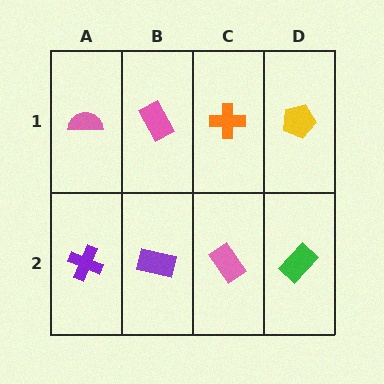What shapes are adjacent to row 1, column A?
A purple cross (row 2, column A), a pink rectangle (row 1, column B).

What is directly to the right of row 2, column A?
A purple rectangle.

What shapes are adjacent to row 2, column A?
A pink semicircle (row 1, column A), a purple rectangle (row 2, column B).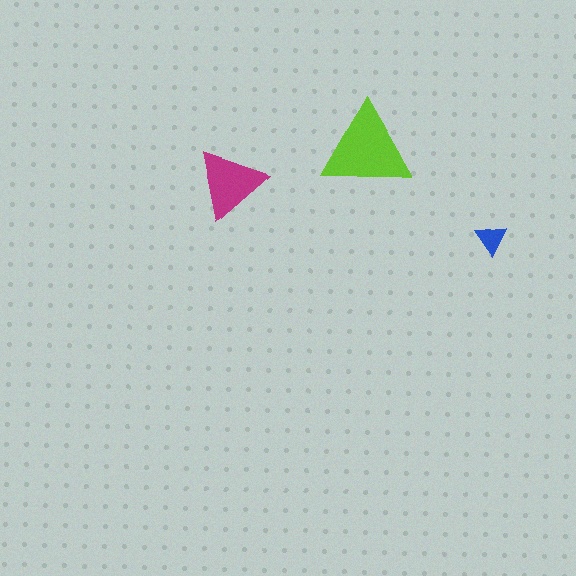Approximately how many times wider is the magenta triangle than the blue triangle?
About 2.5 times wider.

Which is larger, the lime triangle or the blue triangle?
The lime one.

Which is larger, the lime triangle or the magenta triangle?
The lime one.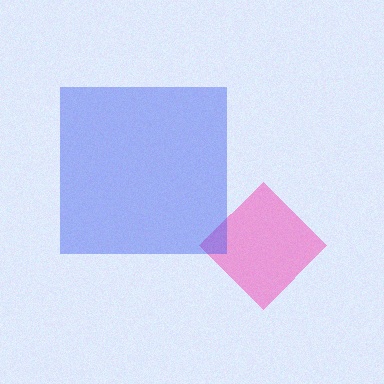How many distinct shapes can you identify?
There are 2 distinct shapes: a pink diamond, a blue square.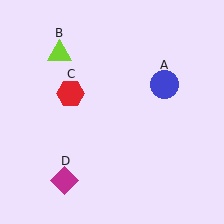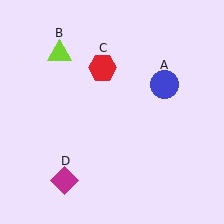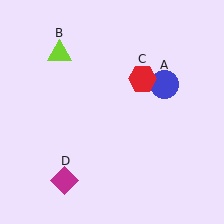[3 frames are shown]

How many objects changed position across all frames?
1 object changed position: red hexagon (object C).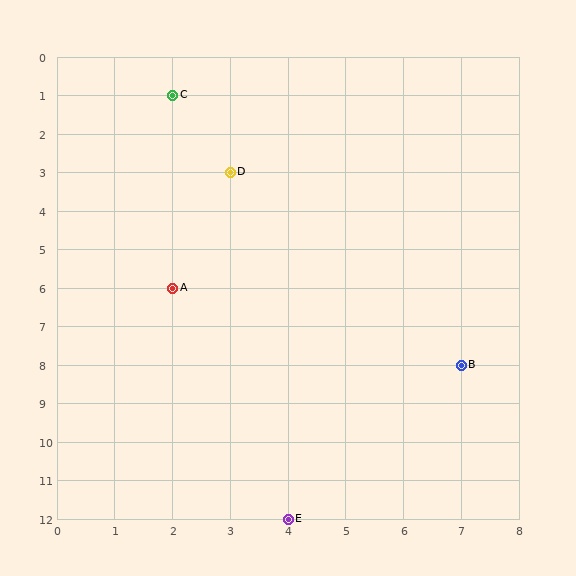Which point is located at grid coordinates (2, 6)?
Point A is at (2, 6).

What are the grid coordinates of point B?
Point B is at grid coordinates (7, 8).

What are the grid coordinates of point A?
Point A is at grid coordinates (2, 6).